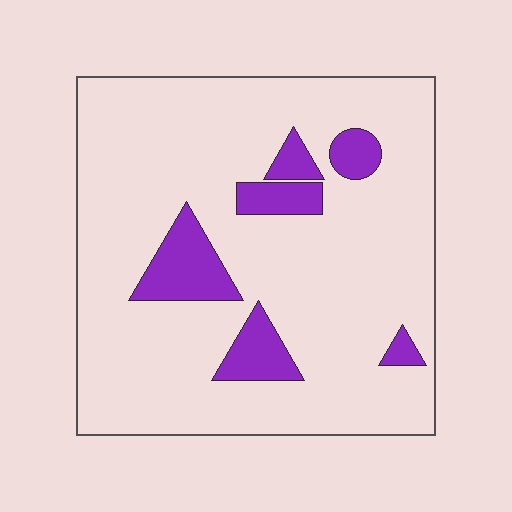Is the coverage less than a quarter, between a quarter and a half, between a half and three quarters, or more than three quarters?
Less than a quarter.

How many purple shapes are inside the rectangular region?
6.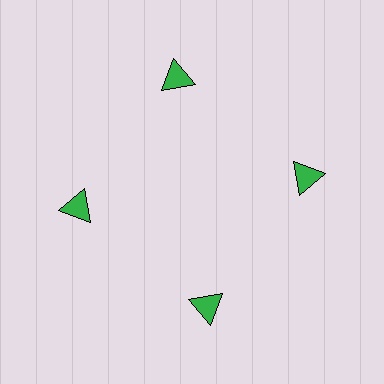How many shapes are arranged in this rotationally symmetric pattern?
There are 4 shapes, arranged in 4 groups of 1.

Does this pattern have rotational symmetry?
Yes, this pattern has 4-fold rotational symmetry. It looks the same after rotating 90 degrees around the center.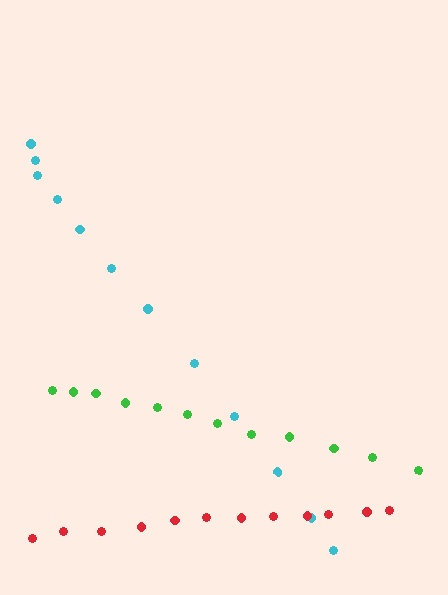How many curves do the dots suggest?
There are 3 distinct paths.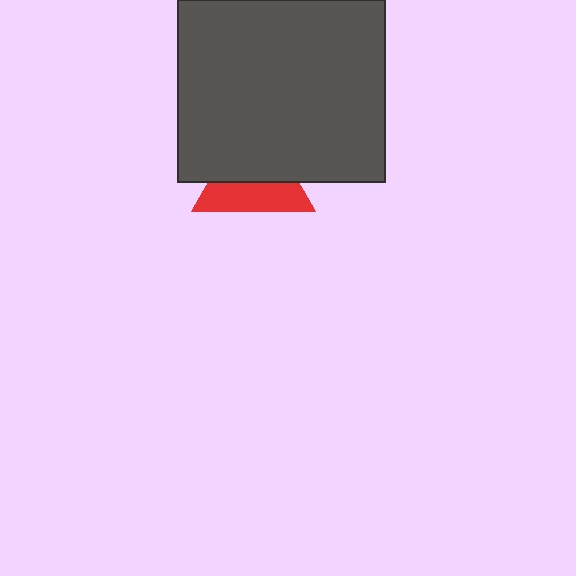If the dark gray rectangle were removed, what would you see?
You would see the complete red triangle.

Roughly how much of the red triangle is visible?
A small part of it is visible (roughly 45%).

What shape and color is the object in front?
The object in front is a dark gray rectangle.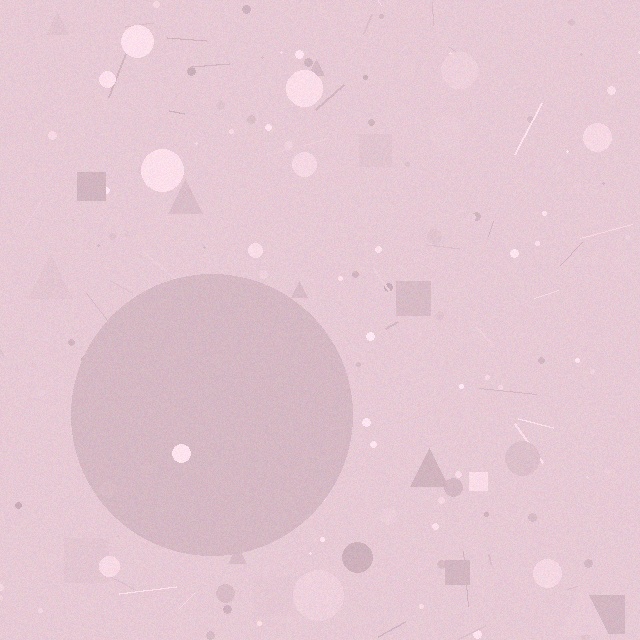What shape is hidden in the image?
A circle is hidden in the image.